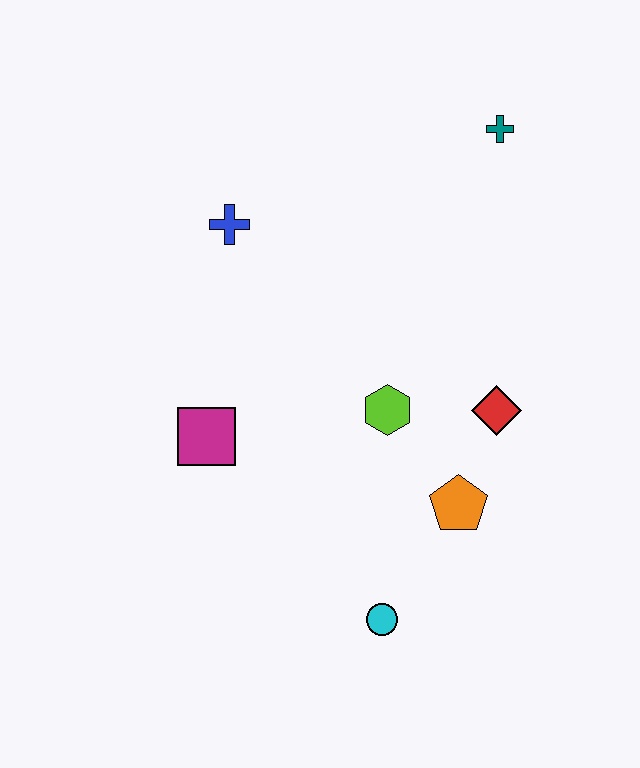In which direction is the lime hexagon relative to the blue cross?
The lime hexagon is below the blue cross.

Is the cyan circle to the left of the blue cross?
No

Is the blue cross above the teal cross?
No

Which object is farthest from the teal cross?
The cyan circle is farthest from the teal cross.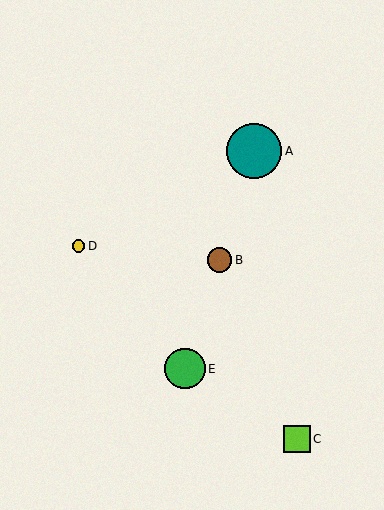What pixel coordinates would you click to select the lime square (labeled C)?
Click at (297, 439) to select the lime square C.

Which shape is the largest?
The teal circle (labeled A) is the largest.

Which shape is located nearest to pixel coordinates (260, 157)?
The teal circle (labeled A) at (254, 151) is nearest to that location.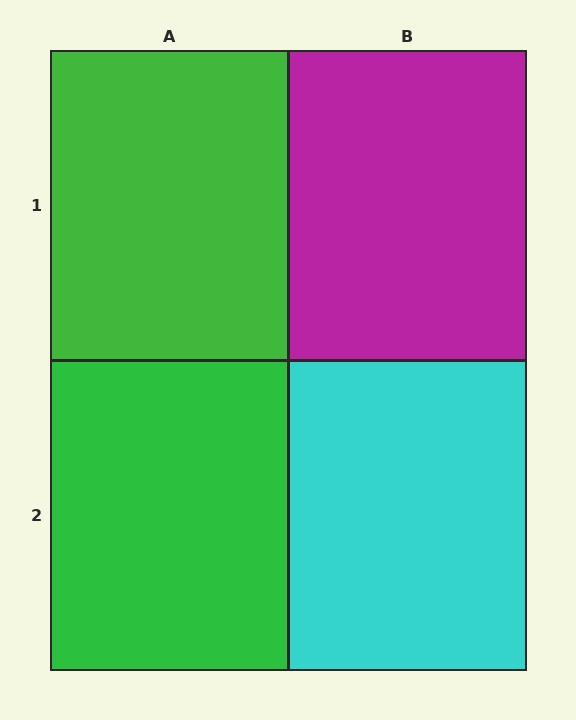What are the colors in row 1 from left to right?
Green, magenta.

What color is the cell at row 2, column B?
Cyan.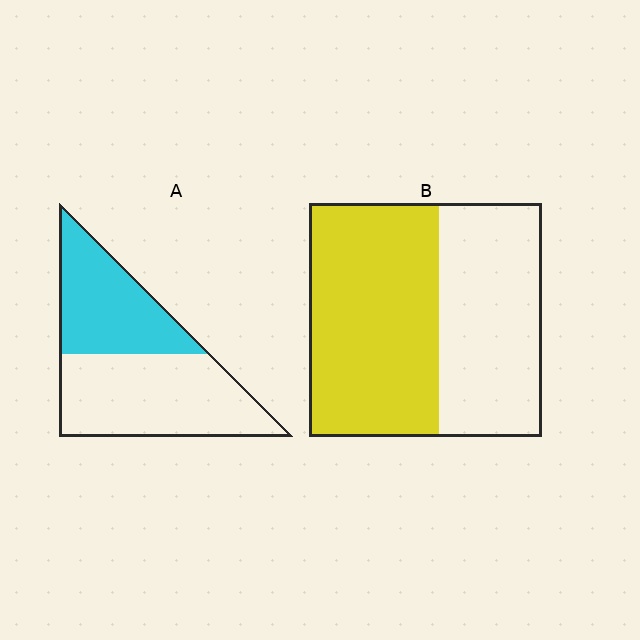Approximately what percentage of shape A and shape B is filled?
A is approximately 40% and B is approximately 55%.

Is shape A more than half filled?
No.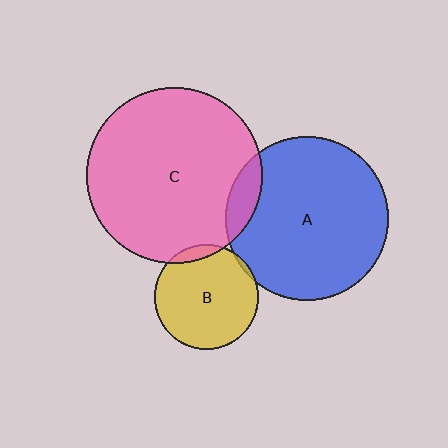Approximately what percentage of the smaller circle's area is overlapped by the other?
Approximately 10%.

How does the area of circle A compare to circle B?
Approximately 2.5 times.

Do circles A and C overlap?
Yes.